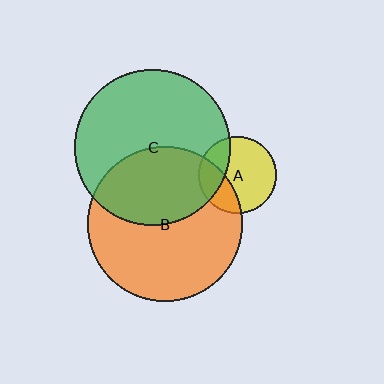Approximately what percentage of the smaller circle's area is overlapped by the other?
Approximately 40%.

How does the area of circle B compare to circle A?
Approximately 4.0 times.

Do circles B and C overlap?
Yes.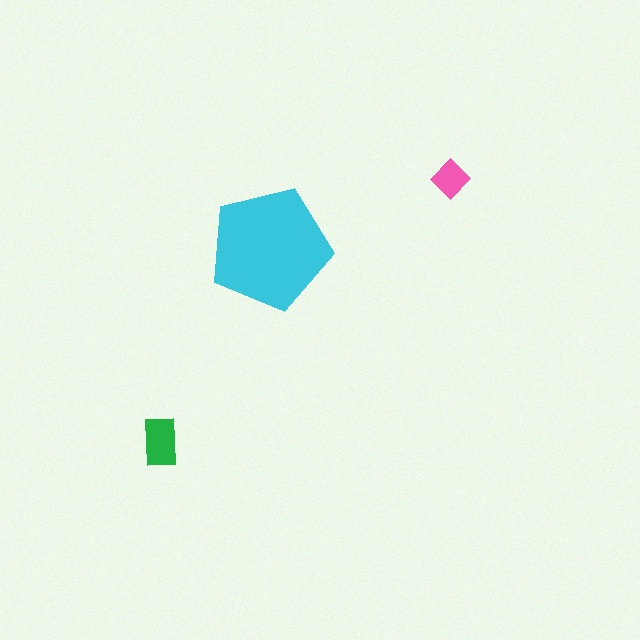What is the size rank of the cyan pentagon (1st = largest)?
1st.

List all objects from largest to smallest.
The cyan pentagon, the green rectangle, the pink diamond.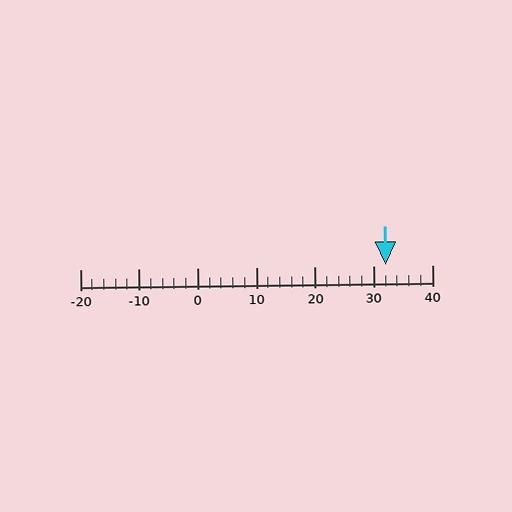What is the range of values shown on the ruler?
The ruler shows values from -20 to 40.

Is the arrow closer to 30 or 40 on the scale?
The arrow is closer to 30.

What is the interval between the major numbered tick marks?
The major tick marks are spaced 10 units apart.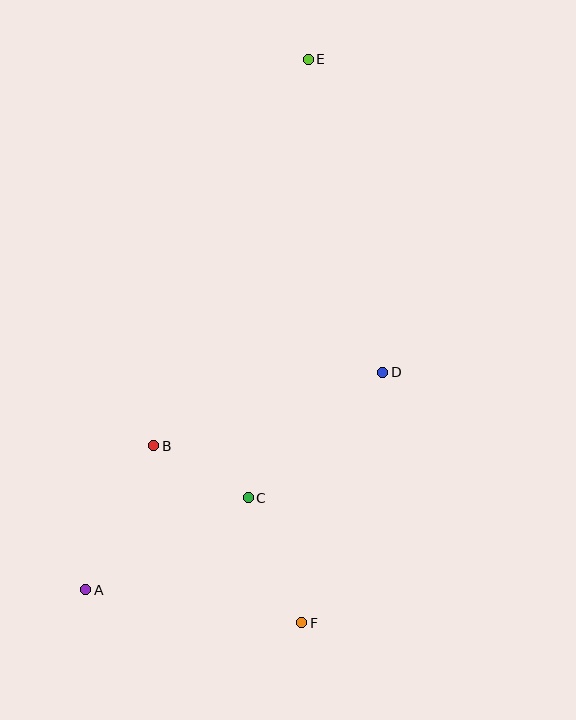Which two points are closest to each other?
Points B and C are closest to each other.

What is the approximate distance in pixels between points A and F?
The distance between A and F is approximately 218 pixels.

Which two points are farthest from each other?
Points A and E are farthest from each other.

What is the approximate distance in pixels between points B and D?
The distance between B and D is approximately 240 pixels.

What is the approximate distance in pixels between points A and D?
The distance between A and D is approximately 368 pixels.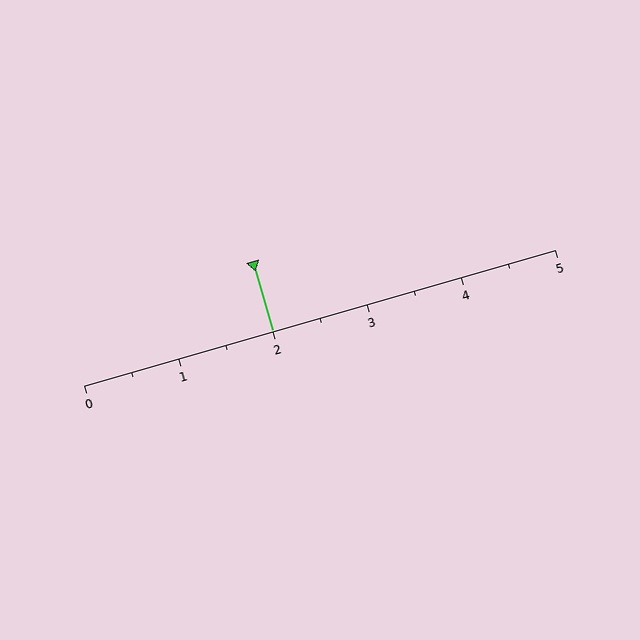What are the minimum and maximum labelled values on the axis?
The axis runs from 0 to 5.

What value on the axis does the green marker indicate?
The marker indicates approximately 2.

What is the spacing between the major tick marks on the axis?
The major ticks are spaced 1 apart.